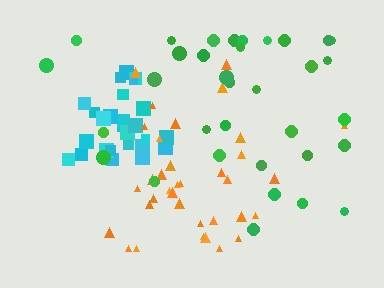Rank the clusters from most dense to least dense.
cyan, orange, green.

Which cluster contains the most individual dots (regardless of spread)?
Orange (35).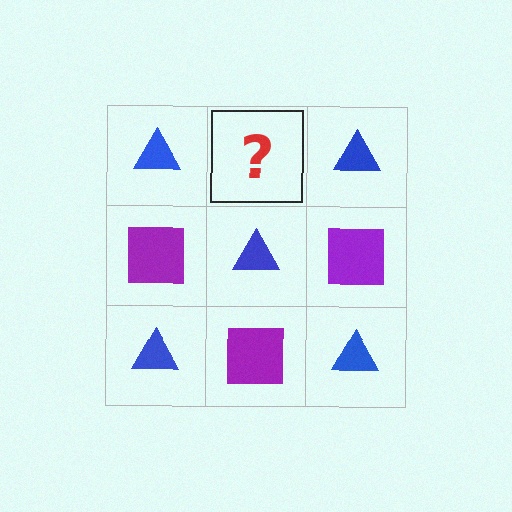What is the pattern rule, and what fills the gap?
The rule is that it alternates blue triangle and purple square in a checkerboard pattern. The gap should be filled with a purple square.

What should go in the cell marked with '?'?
The missing cell should contain a purple square.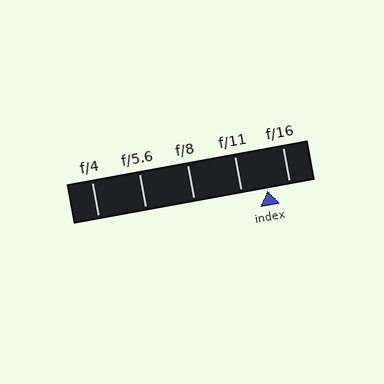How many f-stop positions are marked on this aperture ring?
There are 5 f-stop positions marked.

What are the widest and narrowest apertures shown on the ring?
The widest aperture shown is f/4 and the narrowest is f/16.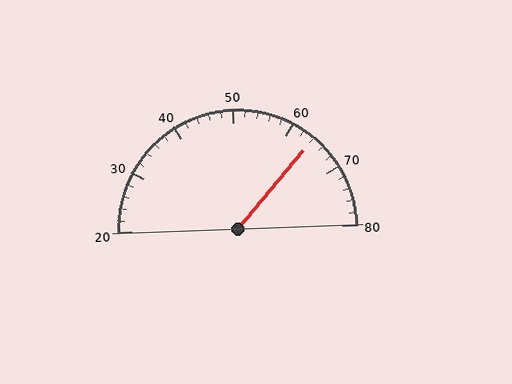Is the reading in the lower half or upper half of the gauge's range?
The reading is in the upper half of the range (20 to 80).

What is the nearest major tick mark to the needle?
The nearest major tick mark is 60.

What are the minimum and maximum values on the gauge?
The gauge ranges from 20 to 80.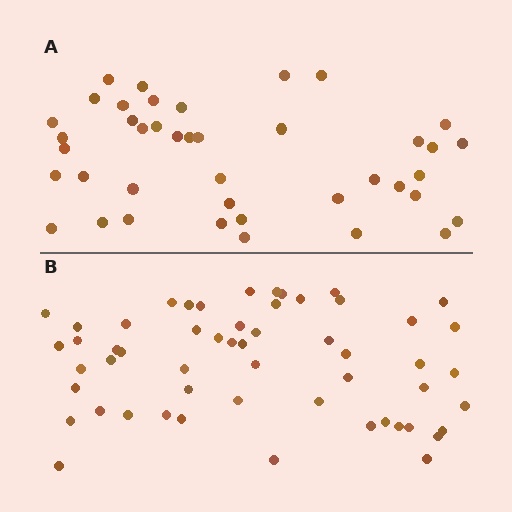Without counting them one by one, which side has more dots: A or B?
Region B (the bottom region) has more dots.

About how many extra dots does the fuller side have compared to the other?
Region B has approximately 15 more dots than region A.